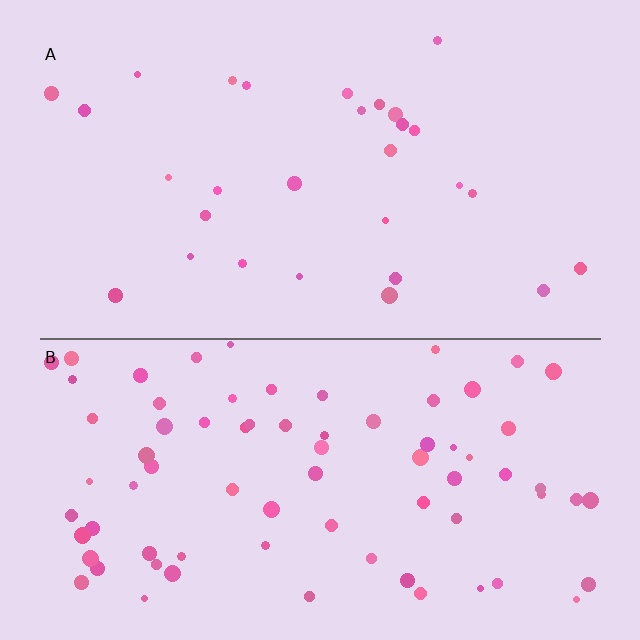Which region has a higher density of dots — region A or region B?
B (the bottom).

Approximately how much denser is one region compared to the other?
Approximately 2.7× — region B over region A.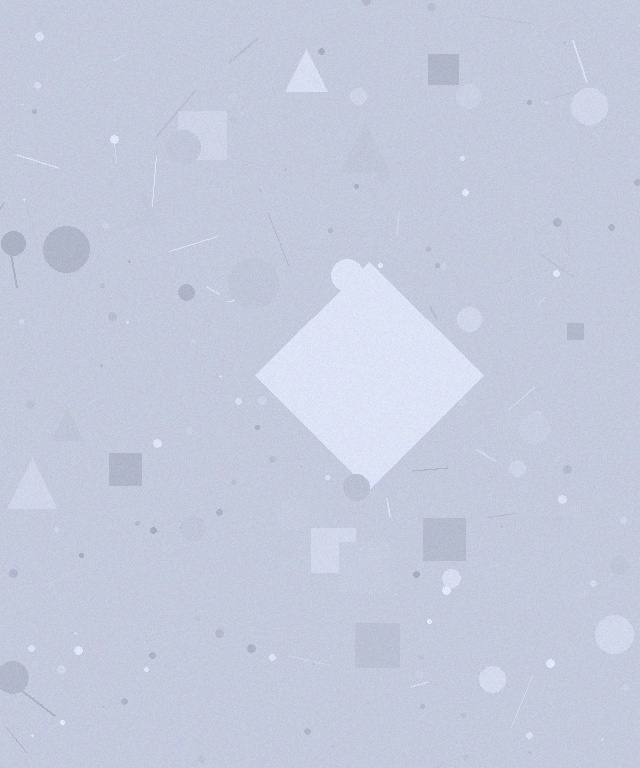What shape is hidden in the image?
A diamond is hidden in the image.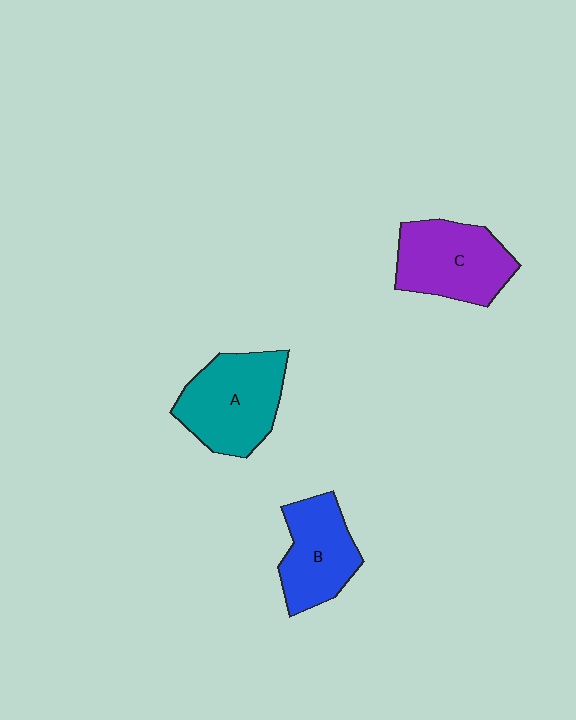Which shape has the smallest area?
Shape B (blue).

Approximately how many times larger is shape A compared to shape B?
Approximately 1.2 times.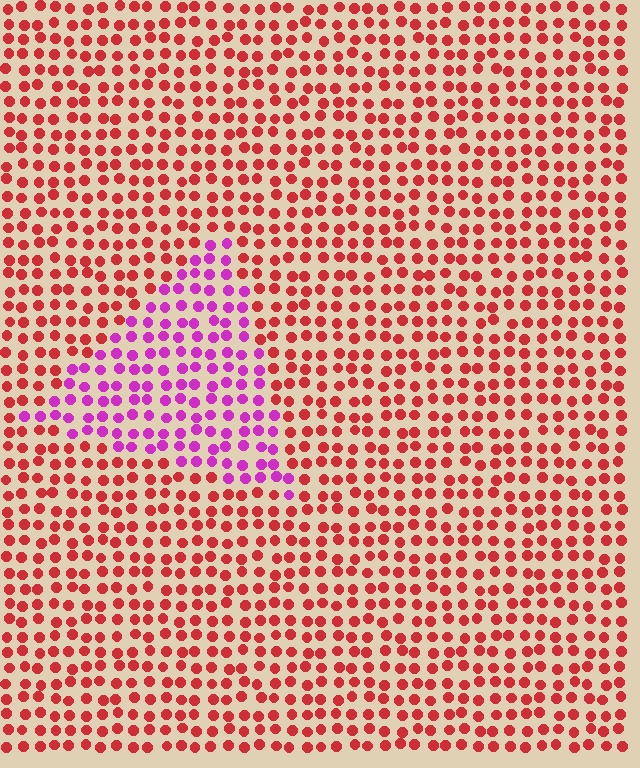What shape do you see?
I see a triangle.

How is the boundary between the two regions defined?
The boundary is defined purely by a slight shift in hue (about 53 degrees). Spacing, size, and orientation are identical on both sides.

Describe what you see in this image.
The image is filled with small red elements in a uniform arrangement. A triangle-shaped region is visible where the elements are tinted to a slightly different hue, forming a subtle color boundary.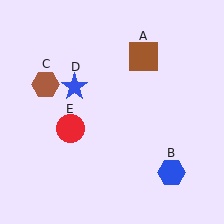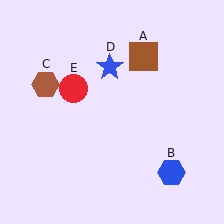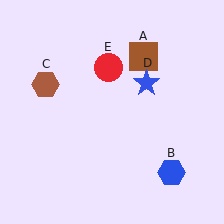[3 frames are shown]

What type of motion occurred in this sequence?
The blue star (object D), red circle (object E) rotated clockwise around the center of the scene.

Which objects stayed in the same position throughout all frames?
Brown square (object A) and blue hexagon (object B) and brown hexagon (object C) remained stationary.